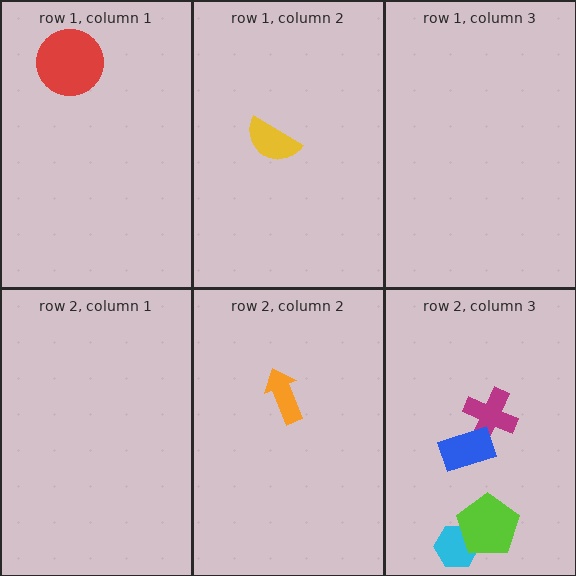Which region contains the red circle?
The row 1, column 1 region.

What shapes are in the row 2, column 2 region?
The orange arrow.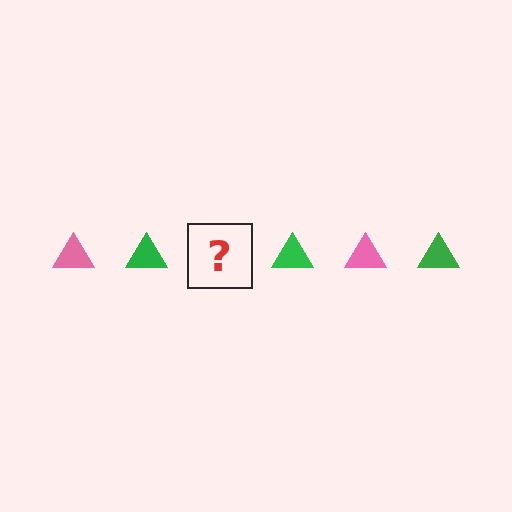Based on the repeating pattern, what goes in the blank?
The blank should be a pink triangle.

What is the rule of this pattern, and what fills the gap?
The rule is that the pattern cycles through pink, green triangles. The gap should be filled with a pink triangle.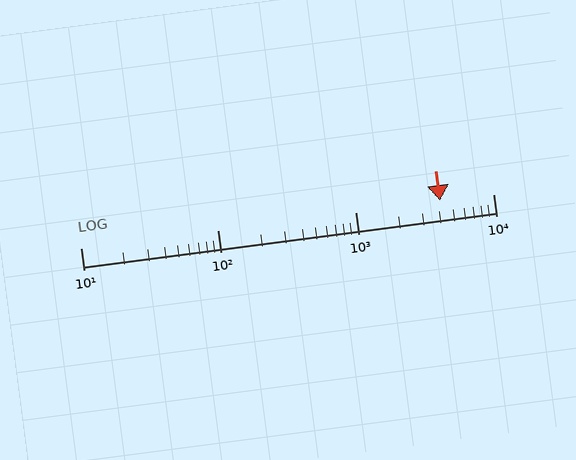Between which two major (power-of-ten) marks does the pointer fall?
The pointer is between 1000 and 10000.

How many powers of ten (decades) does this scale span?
The scale spans 3 decades, from 10 to 10000.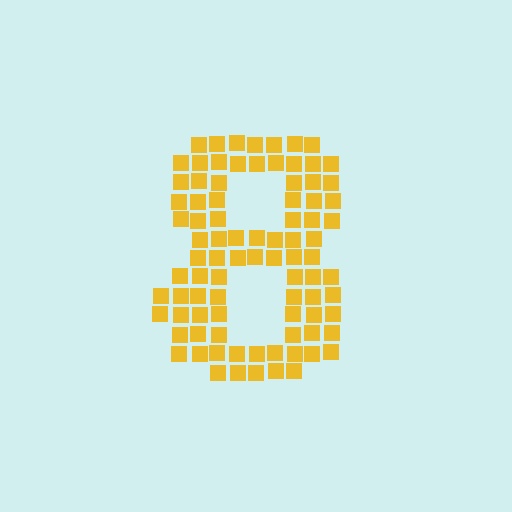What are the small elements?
The small elements are squares.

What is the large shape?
The large shape is the digit 8.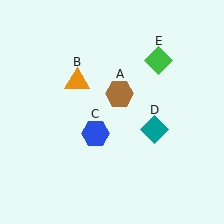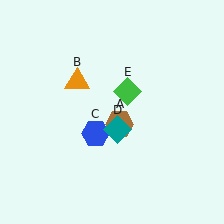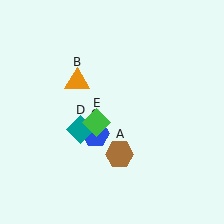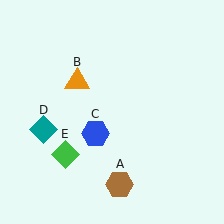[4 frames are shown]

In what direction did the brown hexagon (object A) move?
The brown hexagon (object A) moved down.